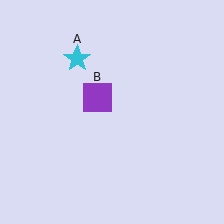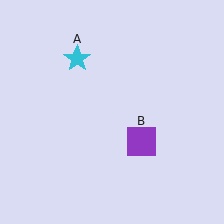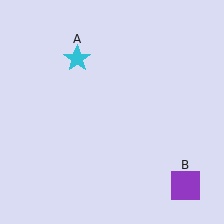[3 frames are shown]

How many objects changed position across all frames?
1 object changed position: purple square (object B).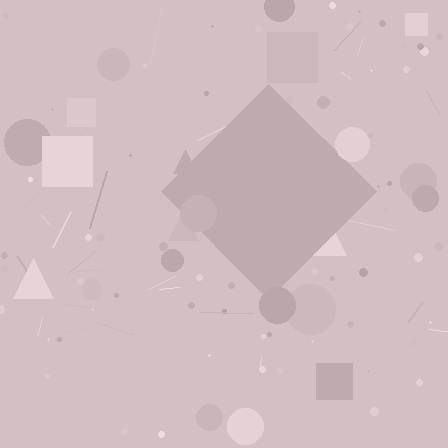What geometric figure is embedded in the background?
A diamond is embedded in the background.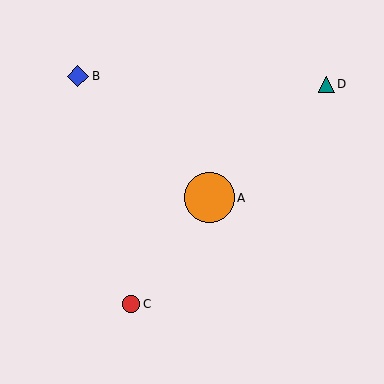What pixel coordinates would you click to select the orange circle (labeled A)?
Click at (210, 198) to select the orange circle A.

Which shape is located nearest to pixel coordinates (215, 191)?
The orange circle (labeled A) at (210, 198) is nearest to that location.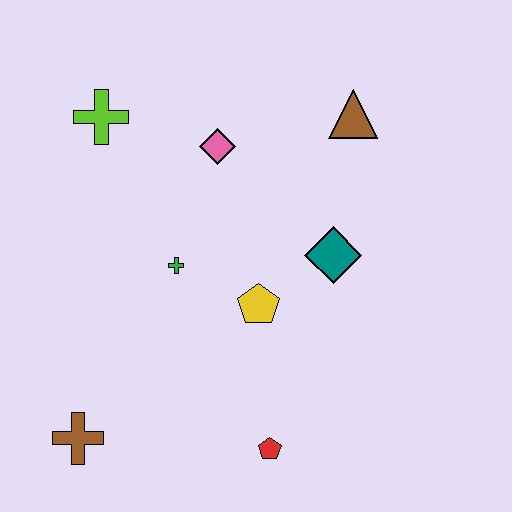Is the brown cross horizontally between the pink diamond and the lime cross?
No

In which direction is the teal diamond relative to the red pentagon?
The teal diamond is above the red pentagon.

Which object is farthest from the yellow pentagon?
The lime cross is farthest from the yellow pentagon.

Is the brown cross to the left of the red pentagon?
Yes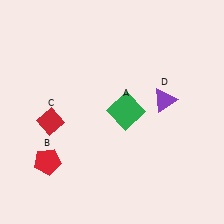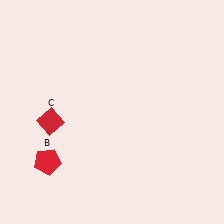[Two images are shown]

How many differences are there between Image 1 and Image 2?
There are 2 differences between the two images.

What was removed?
The purple triangle (D), the green square (A) were removed in Image 2.